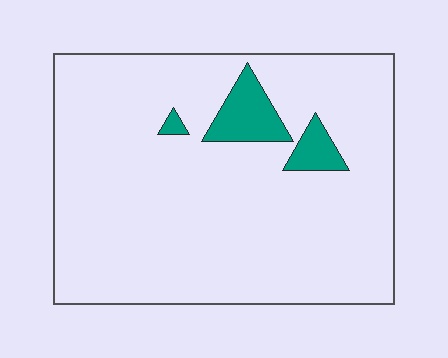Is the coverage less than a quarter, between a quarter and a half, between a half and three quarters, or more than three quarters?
Less than a quarter.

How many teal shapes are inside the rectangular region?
3.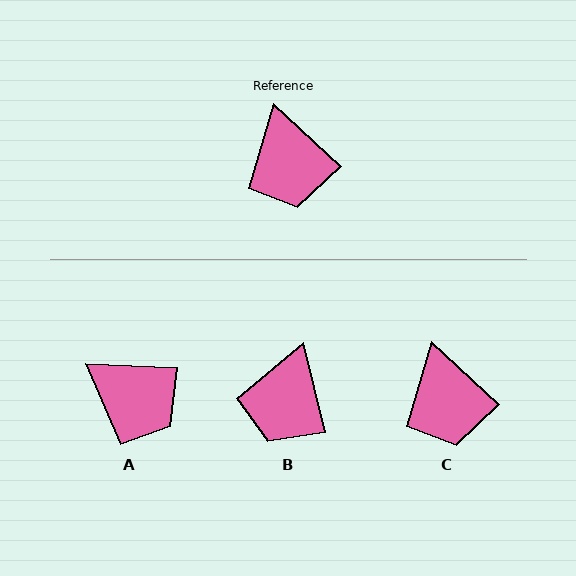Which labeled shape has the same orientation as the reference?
C.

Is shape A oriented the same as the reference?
No, it is off by about 40 degrees.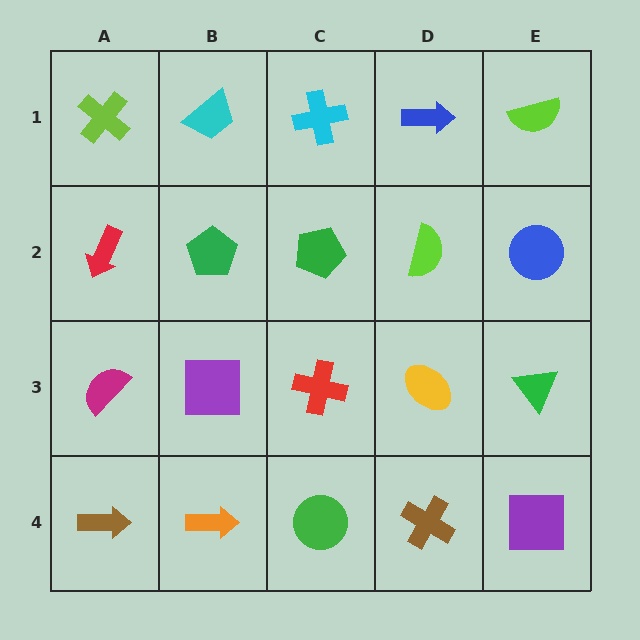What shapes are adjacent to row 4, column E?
A green triangle (row 3, column E), a brown cross (row 4, column D).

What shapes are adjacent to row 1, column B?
A green pentagon (row 2, column B), a lime cross (row 1, column A), a cyan cross (row 1, column C).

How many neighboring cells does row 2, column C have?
4.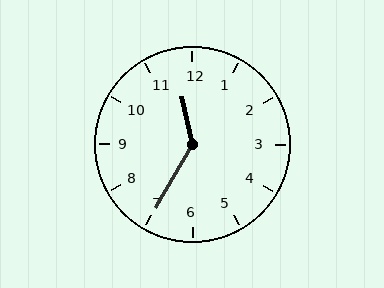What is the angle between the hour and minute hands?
Approximately 138 degrees.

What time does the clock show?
11:35.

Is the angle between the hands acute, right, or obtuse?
It is obtuse.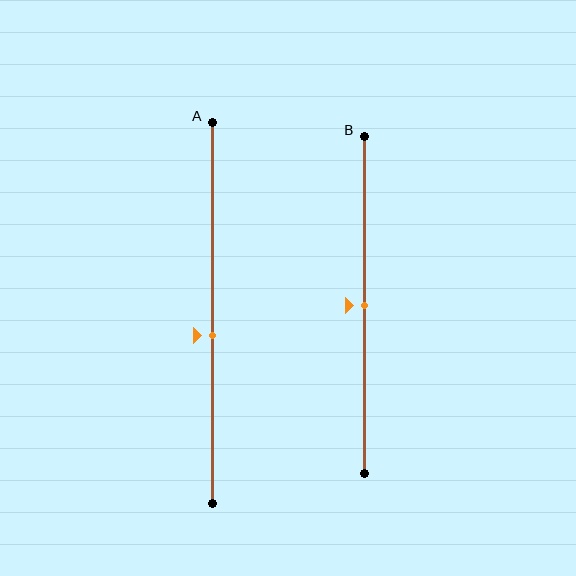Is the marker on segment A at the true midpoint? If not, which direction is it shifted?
No, the marker on segment A is shifted downward by about 6% of the segment length.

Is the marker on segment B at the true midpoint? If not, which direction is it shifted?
Yes, the marker on segment B is at the true midpoint.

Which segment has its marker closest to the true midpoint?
Segment B has its marker closest to the true midpoint.